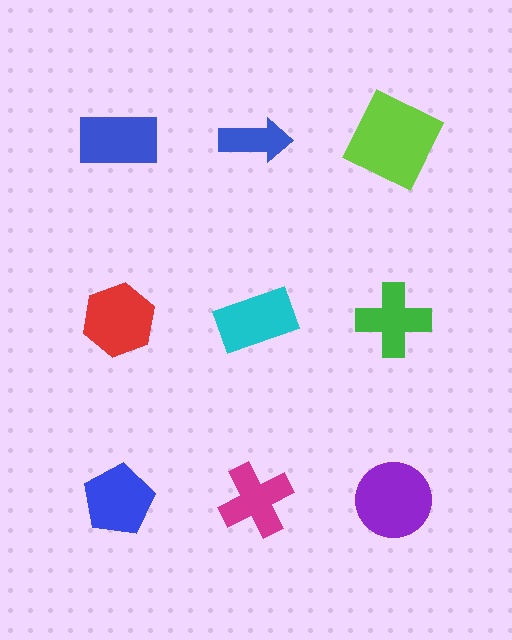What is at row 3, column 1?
A blue pentagon.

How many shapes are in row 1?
3 shapes.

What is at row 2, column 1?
A red hexagon.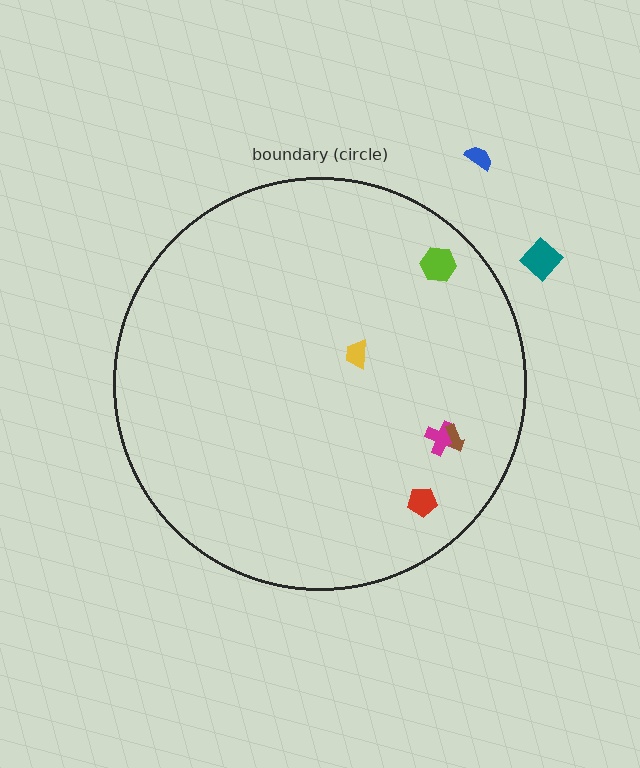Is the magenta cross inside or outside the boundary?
Inside.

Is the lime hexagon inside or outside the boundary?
Inside.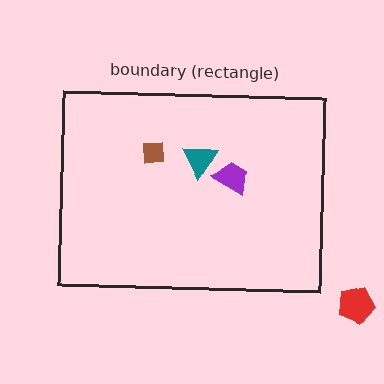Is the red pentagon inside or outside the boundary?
Outside.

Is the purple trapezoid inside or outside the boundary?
Inside.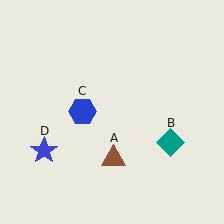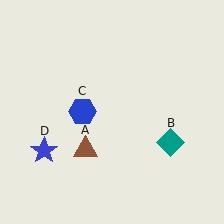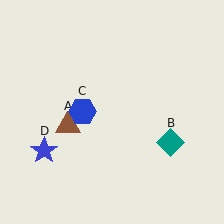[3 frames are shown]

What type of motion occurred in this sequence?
The brown triangle (object A) rotated clockwise around the center of the scene.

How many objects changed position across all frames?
1 object changed position: brown triangle (object A).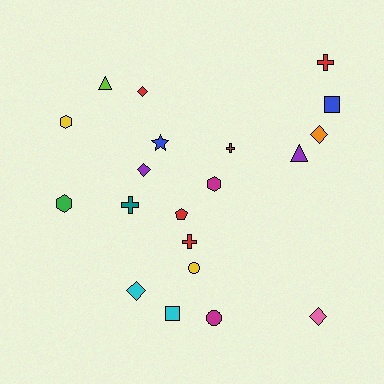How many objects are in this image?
There are 20 objects.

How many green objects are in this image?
There is 1 green object.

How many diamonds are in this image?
There are 5 diamonds.